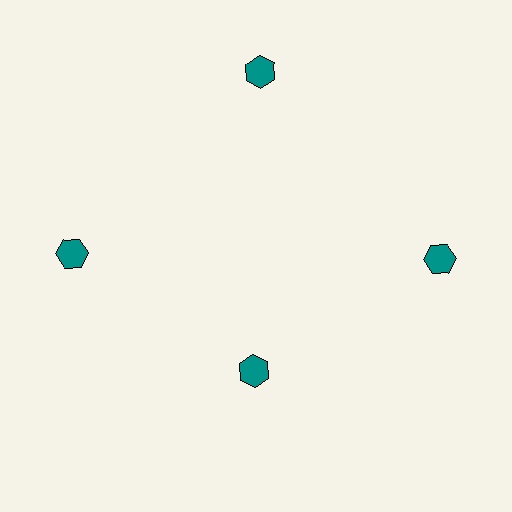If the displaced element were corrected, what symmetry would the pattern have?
It would have 4-fold rotational symmetry — the pattern would map onto itself every 90 degrees.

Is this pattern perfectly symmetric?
No. The 4 teal hexagons are arranged in a ring, but one element near the 6 o'clock position is pulled inward toward the center, breaking the 4-fold rotational symmetry.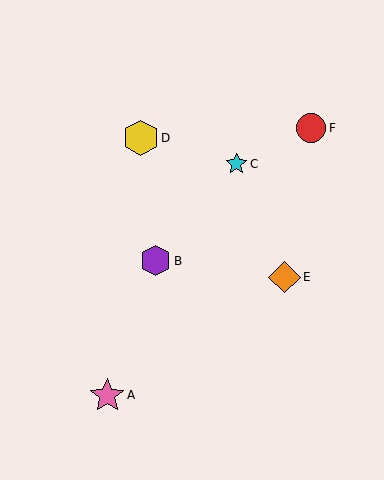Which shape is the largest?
The yellow hexagon (labeled D) is the largest.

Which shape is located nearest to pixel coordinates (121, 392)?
The pink star (labeled A) at (107, 395) is nearest to that location.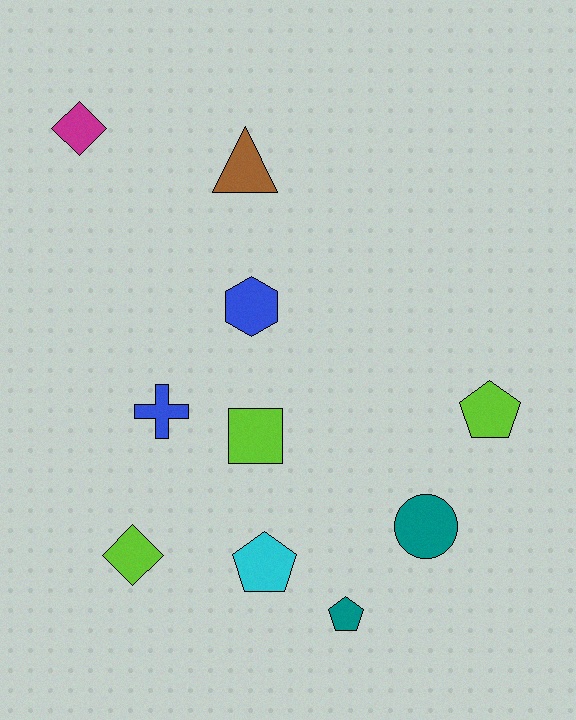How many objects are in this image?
There are 10 objects.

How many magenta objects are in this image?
There is 1 magenta object.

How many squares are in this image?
There is 1 square.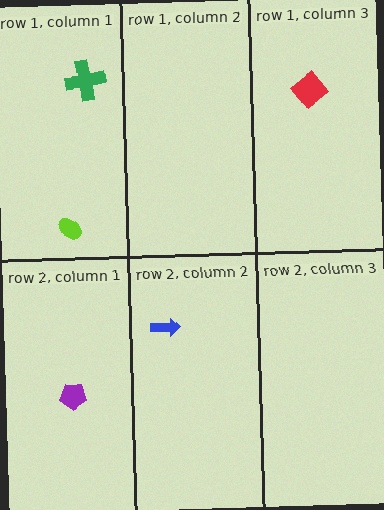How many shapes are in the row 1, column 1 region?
2.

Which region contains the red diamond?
The row 1, column 3 region.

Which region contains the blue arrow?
The row 2, column 2 region.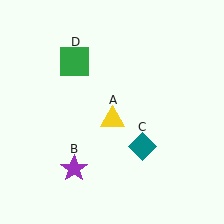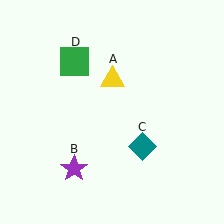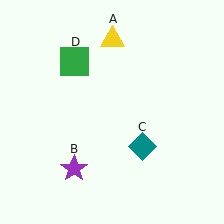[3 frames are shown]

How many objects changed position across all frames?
1 object changed position: yellow triangle (object A).